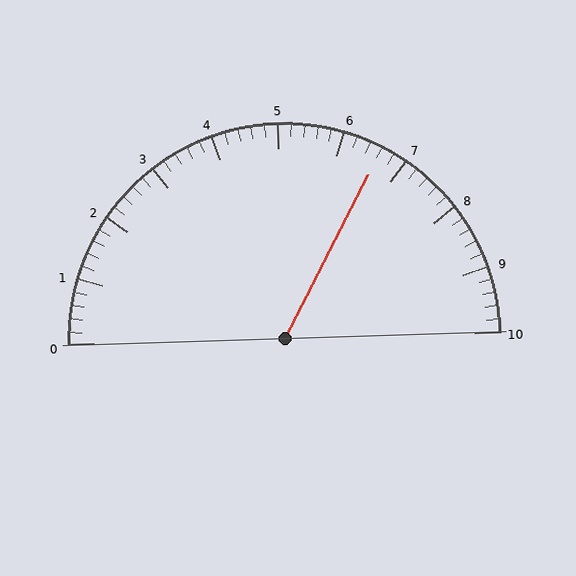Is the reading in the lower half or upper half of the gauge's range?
The reading is in the upper half of the range (0 to 10).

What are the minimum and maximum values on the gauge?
The gauge ranges from 0 to 10.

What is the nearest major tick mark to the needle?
The nearest major tick mark is 7.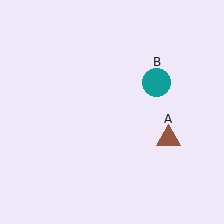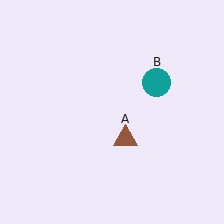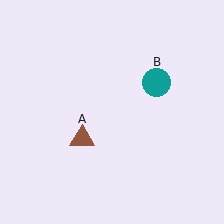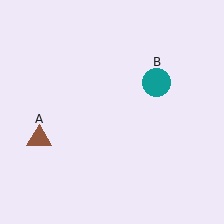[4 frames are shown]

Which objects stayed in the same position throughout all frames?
Teal circle (object B) remained stationary.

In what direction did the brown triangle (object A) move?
The brown triangle (object A) moved left.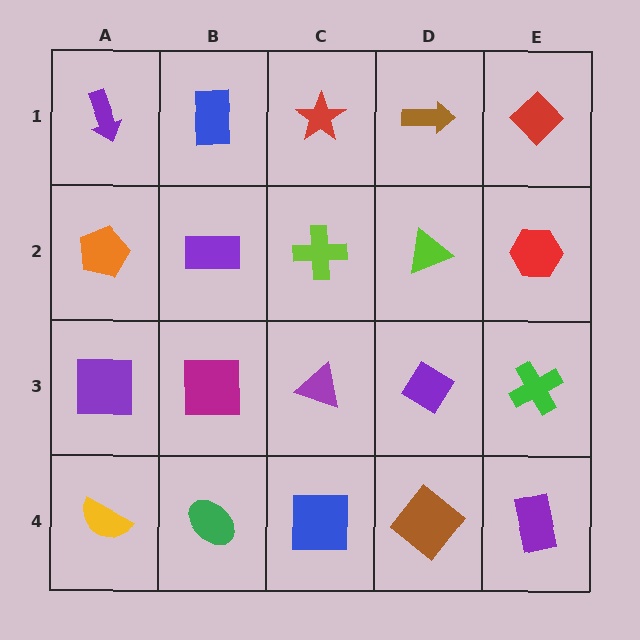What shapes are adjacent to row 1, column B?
A purple rectangle (row 2, column B), a purple arrow (row 1, column A), a red star (row 1, column C).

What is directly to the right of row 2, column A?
A purple rectangle.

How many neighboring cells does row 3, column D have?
4.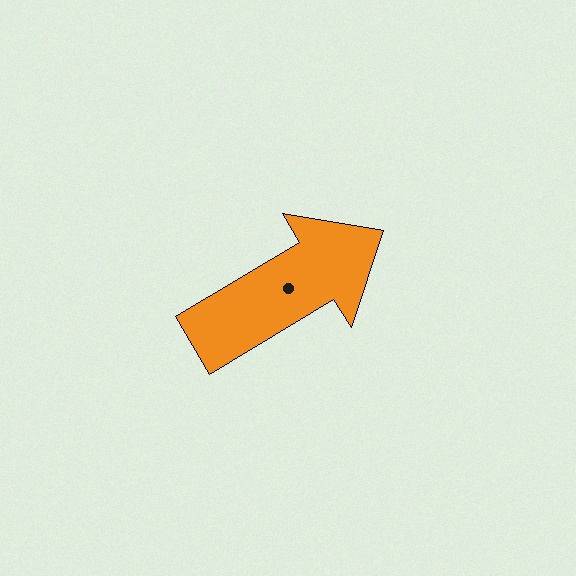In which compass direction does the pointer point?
Northeast.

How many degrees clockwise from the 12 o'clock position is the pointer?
Approximately 59 degrees.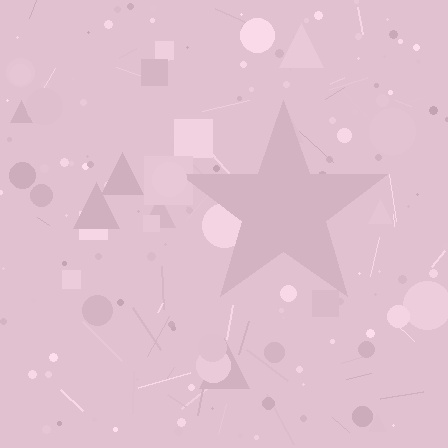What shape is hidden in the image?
A star is hidden in the image.